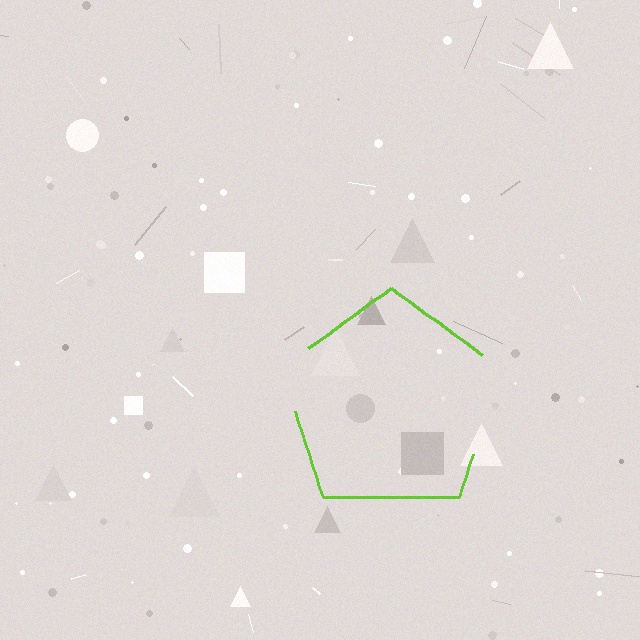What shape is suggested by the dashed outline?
The dashed outline suggests a pentagon.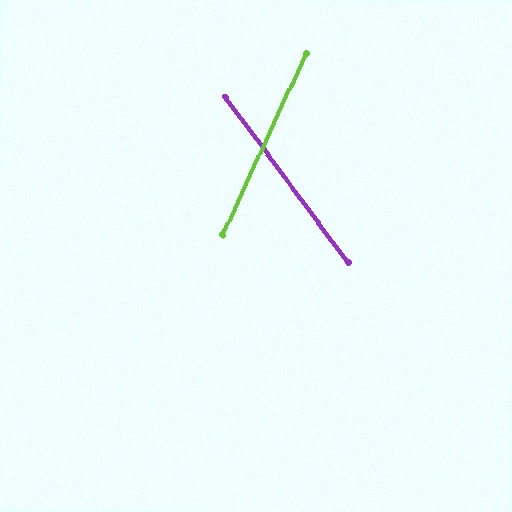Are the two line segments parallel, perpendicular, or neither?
Neither parallel nor perpendicular — they differ by about 61°.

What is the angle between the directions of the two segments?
Approximately 61 degrees.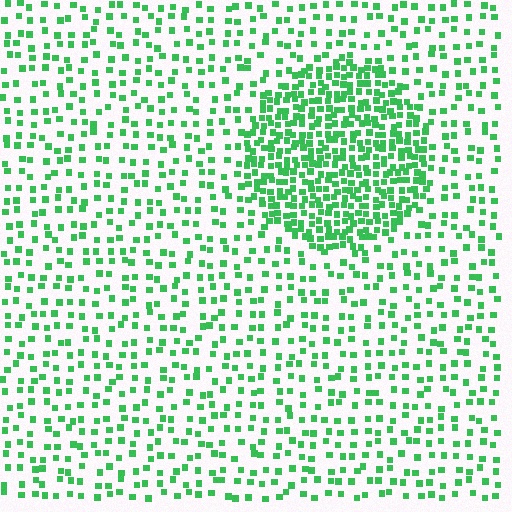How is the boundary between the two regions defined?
The boundary is defined by a change in element density (approximately 2.5x ratio). All elements are the same color, size, and shape.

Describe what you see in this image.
The image contains small green elements arranged at two different densities. A circle-shaped region is visible where the elements are more densely packed than the surrounding area.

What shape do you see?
I see a circle.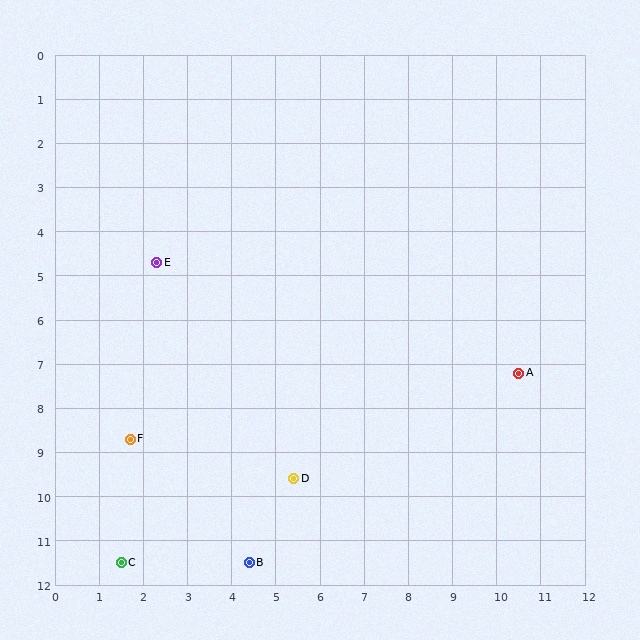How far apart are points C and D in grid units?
Points C and D are about 4.3 grid units apart.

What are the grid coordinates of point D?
Point D is at approximately (5.4, 9.6).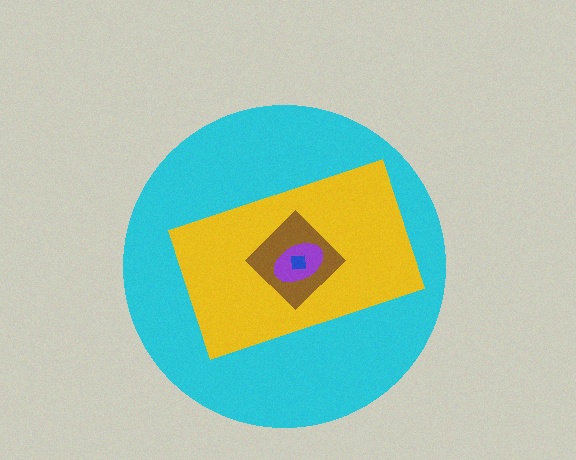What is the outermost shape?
The cyan circle.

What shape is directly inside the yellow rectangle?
The brown diamond.